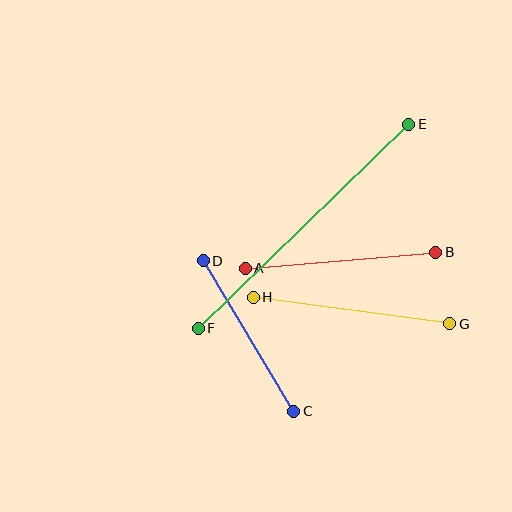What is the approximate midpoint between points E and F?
The midpoint is at approximately (303, 226) pixels.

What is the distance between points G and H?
The distance is approximately 198 pixels.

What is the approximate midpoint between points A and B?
The midpoint is at approximately (341, 260) pixels.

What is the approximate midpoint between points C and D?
The midpoint is at approximately (249, 336) pixels.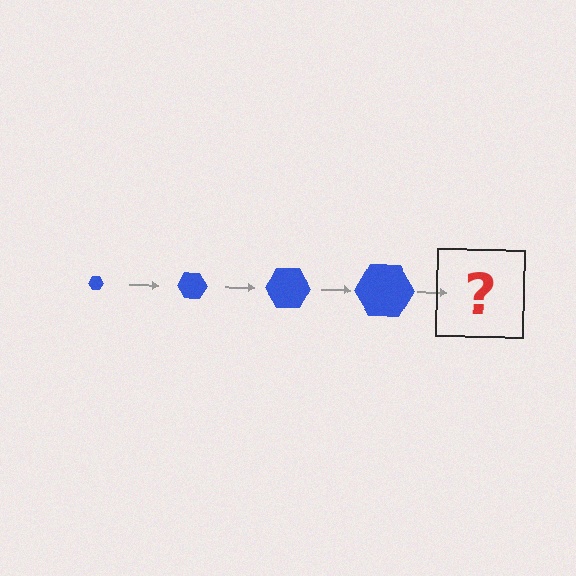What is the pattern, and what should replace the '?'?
The pattern is that the hexagon gets progressively larger each step. The '?' should be a blue hexagon, larger than the previous one.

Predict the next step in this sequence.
The next step is a blue hexagon, larger than the previous one.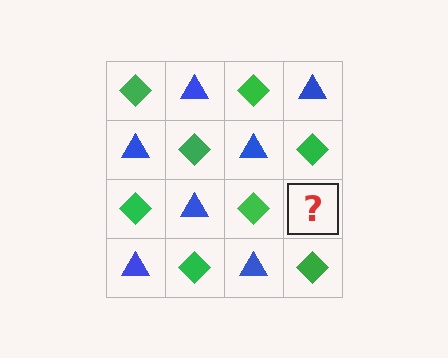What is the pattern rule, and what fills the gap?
The rule is that it alternates green diamond and blue triangle in a checkerboard pattern. The gap should be filled with a blue triangle.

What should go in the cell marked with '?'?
The missing cell should contain a blue triangle.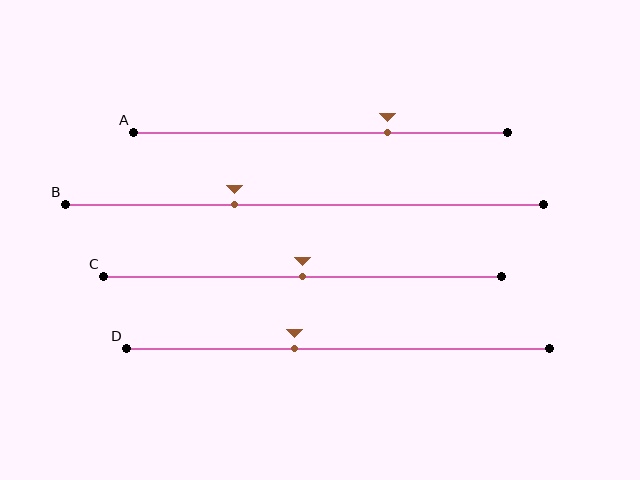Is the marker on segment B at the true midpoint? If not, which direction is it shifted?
No, the marker on segment B is shifted to the left by about 15% of the segment length.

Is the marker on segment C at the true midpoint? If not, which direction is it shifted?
Yes, the marker on segment C is at the true midpoint.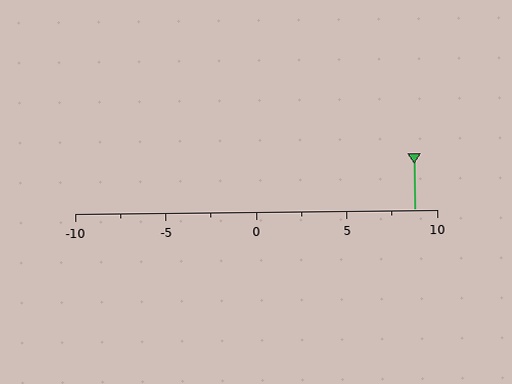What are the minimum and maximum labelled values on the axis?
The axis runs from -10 to 10.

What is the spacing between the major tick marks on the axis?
The major ticks are spaced 5 apart.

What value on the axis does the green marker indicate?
The marker indicates approximately 8.8.